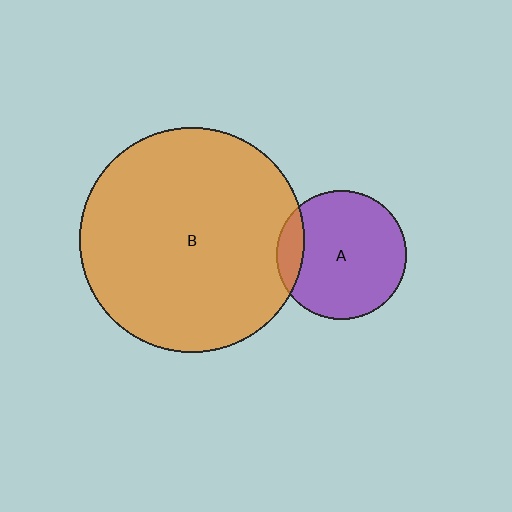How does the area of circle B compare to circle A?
Approximately 3.0 times.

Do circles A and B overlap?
Yes.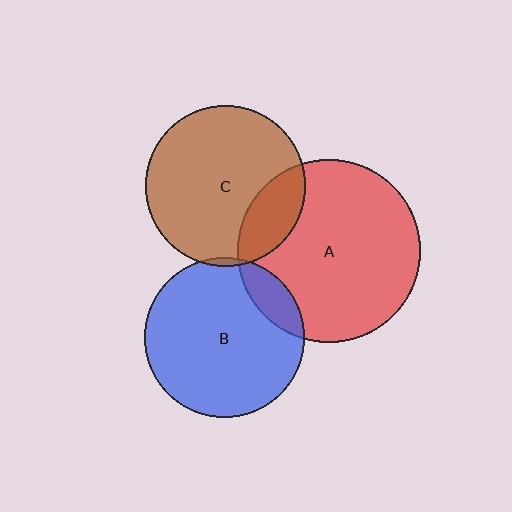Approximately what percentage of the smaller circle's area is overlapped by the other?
Approximately 15%.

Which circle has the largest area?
Circle A (red).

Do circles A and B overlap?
Yes.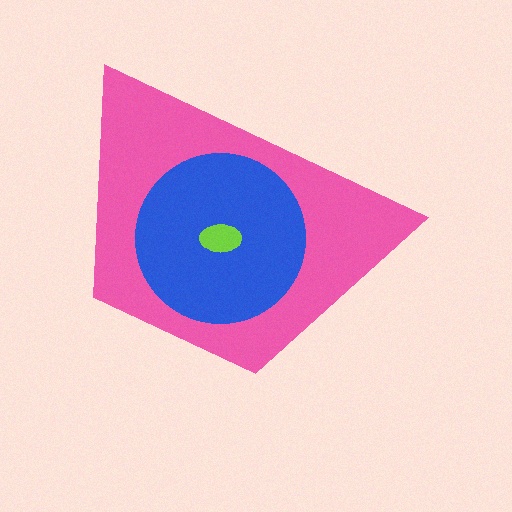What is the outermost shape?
The pink trapezoid.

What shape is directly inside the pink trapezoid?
The blue circle.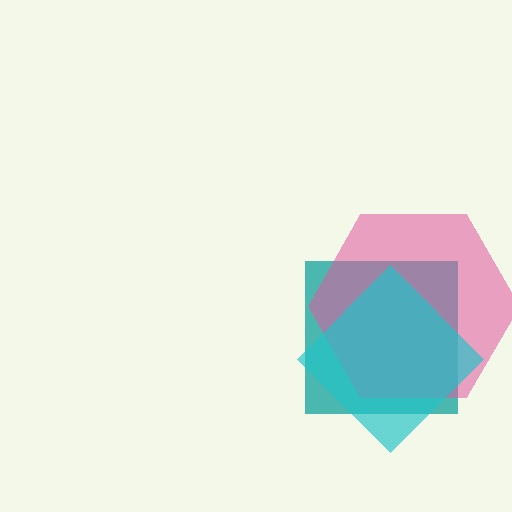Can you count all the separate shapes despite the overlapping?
Yes, there are 3 separate shapes.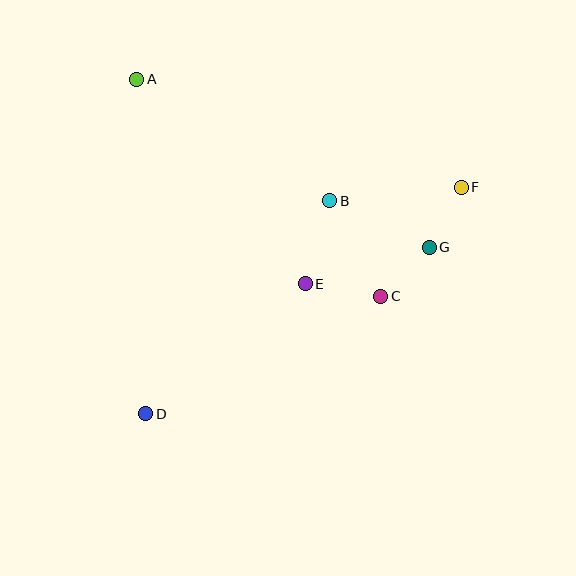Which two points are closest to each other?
Points F and G are closest to each other.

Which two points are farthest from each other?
Points D and F are farthest from each other.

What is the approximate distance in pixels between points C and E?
The distance between C and E is approximately 77 pixels.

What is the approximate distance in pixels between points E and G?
The distance between E and G is approximately 129 pixels.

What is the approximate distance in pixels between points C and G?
The distance between C and G is approximately 69 pixels.